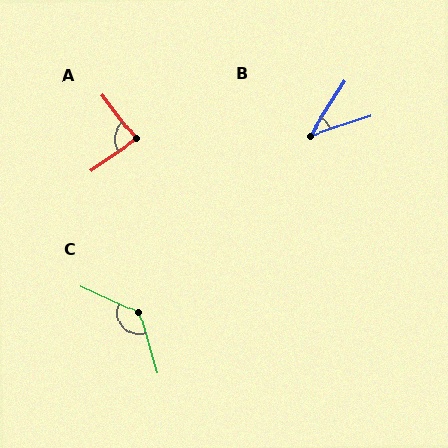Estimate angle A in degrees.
Approximately 88 degrees.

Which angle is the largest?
C, at approximately 131 degrees.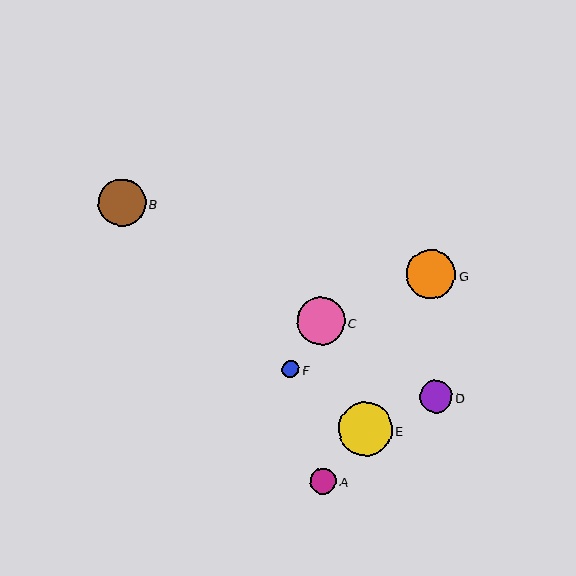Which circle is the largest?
Circle E is the largest with a size of approximately 54 pixels.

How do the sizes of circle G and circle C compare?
Circle G and circle C are approximately the same size.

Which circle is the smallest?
Circle F is the smallest with a size of approximately 17 pixels.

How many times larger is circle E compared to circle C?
Circle E is approximately 1.1 times the size of circle C.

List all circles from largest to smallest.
From largest to smallest: E, G, C, B, D, A, F.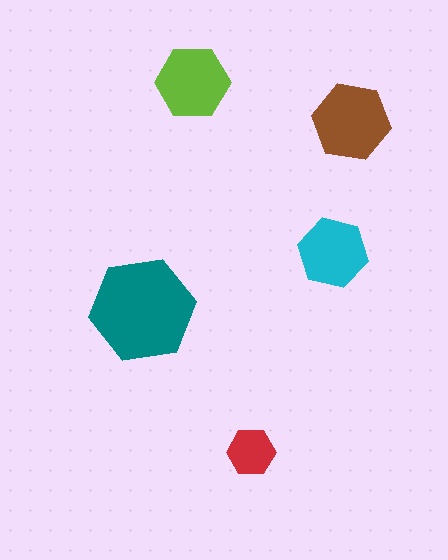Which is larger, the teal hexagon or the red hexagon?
The teal one.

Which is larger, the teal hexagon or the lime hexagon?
The teal one.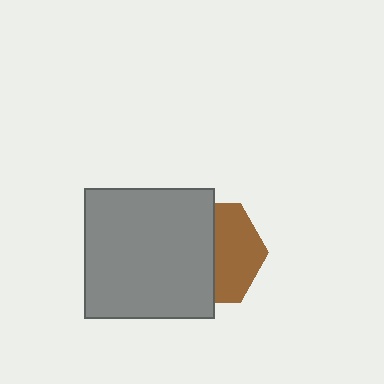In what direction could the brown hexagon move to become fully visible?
The brown hexagon could move right. That would shift it out from behind the gray square entirely.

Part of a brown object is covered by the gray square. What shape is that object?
It is a hexagon.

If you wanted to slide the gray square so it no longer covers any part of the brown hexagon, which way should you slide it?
Slide it left — that is the most direct way to separate the two shapes.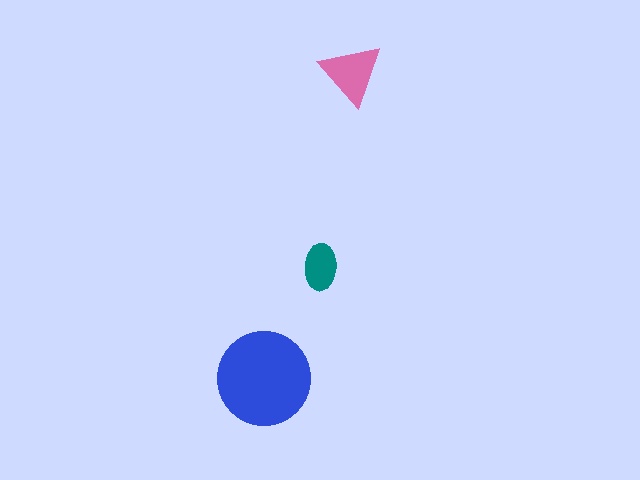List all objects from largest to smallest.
The blue circle, the pink triangle, the teal ellipse.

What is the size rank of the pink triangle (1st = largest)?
2nd.